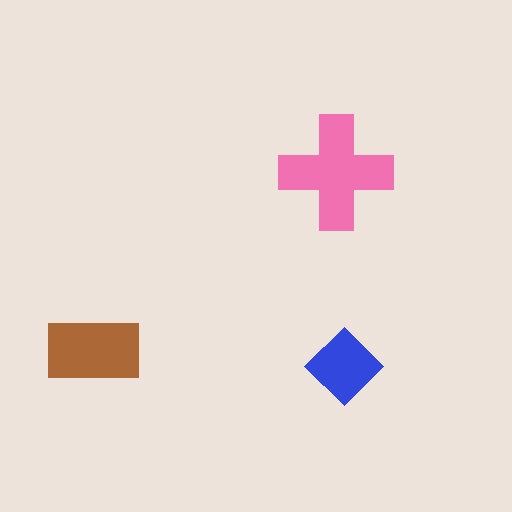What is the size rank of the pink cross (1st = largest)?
1st.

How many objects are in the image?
There are 3 objects in the image.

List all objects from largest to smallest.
The pink cross, the brown rectangle, the blue diamond.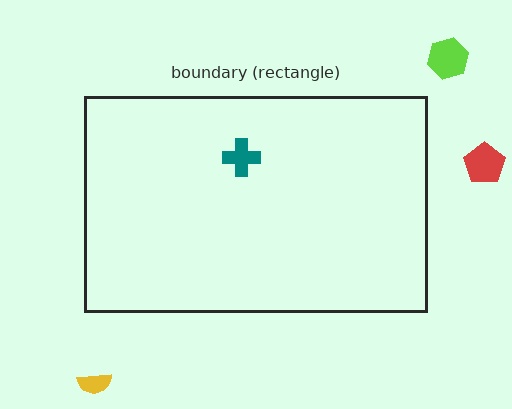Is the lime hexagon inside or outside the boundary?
Outside.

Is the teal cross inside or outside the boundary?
Inside.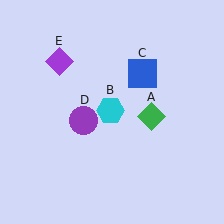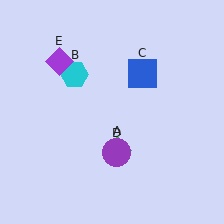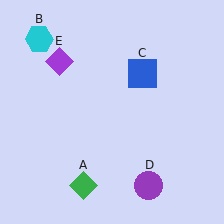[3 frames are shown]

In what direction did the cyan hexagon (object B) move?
The cyan hexagon (object B) moved up and to the left.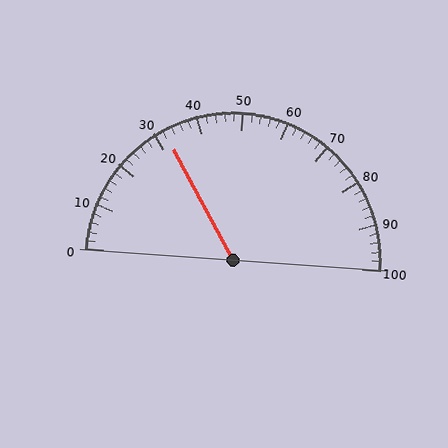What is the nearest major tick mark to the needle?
The nearest major tick mark is 30.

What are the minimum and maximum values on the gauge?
The gauge ranges from 0 to 100.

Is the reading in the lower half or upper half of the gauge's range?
The reading is in the lower half of the range (0 to 100).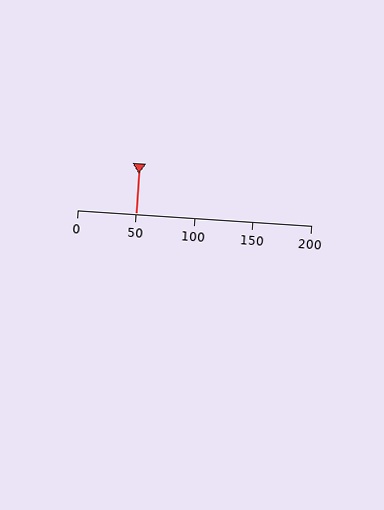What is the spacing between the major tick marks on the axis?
The major ticks are spaced 50 apart.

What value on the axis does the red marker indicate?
The marker indicates approximately 50.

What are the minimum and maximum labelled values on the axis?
The axis runs from 0 to 200.